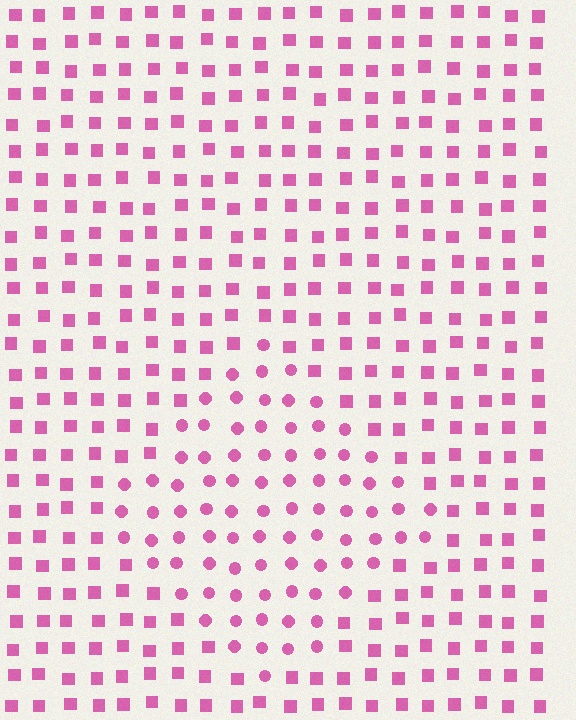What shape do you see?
I see a diamond.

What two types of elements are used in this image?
The image uses circles inside the diamond region and squares outside it.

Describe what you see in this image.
The image is filled with small pink elements arranged in a uniform grid. A diamond-shaped region contains circles, while the surrounding area contains squares. The boundary is defined purely by the change in element shape.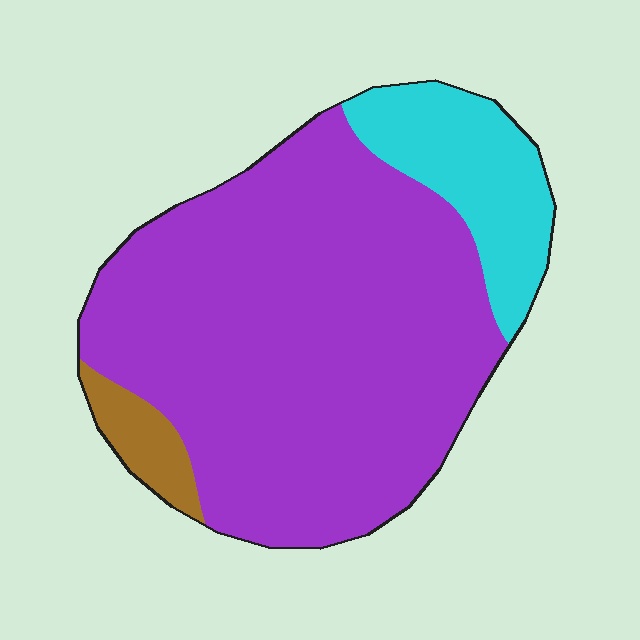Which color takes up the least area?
Brown, at roughly 5%.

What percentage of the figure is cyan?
Cyan takes up less than a sixth of the figure.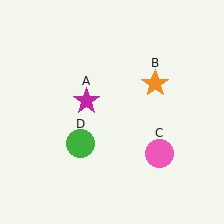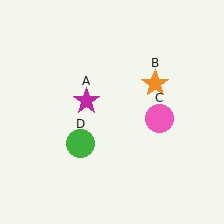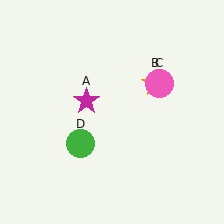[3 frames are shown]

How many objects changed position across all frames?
1 object changed position: pink circle (object C).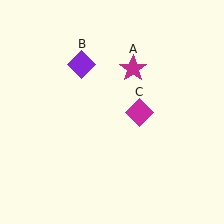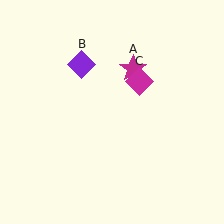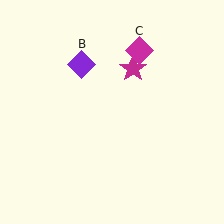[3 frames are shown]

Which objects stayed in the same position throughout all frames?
Magenta star (object A) and purple diamond (object B) remained stationary.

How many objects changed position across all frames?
1 object changed position: magenta diamond (object C).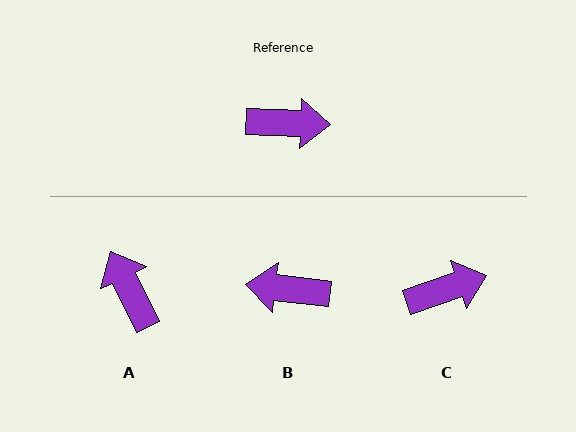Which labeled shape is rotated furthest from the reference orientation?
B, about 176 degrees away.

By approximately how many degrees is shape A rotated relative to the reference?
Approximately 118 degrees counter-clockwise.